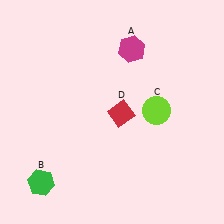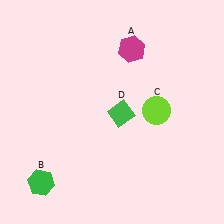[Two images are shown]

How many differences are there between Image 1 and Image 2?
There is 1 difference between the two images.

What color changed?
The diamond (D) changed from red in Image 1 to green in Image 2.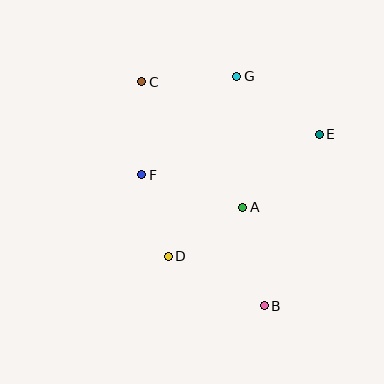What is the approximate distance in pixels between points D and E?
The distance between D and E is approximately 194 pixels.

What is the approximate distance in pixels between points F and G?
The distance between F and G is approximately 137 pixels.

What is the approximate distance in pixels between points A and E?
The distance between A and E is approximately 106 pixels.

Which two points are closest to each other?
Points D and F are closest to each other.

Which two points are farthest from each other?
Points B and C are farthest from each other.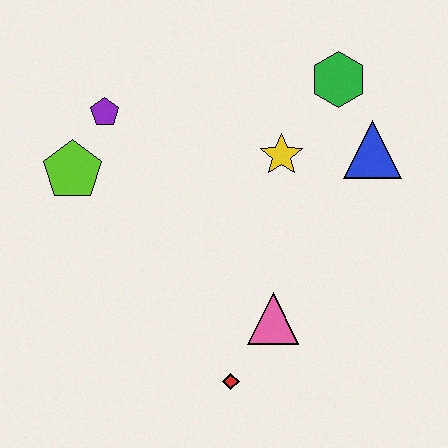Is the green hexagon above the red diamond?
Yes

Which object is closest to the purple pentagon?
The lime pentagon is closest to the purple pentagon.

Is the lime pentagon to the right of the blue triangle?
No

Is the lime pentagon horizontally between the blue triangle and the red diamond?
No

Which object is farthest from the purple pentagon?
The red diamond is farthest from the purple pentagon.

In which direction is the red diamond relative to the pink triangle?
The red diamond is below the pink triangle.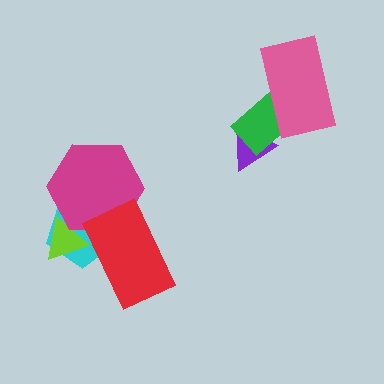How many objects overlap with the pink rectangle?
1 object overlaps with the pink rectangle.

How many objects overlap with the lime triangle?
3 objects overlap with the lime triangle.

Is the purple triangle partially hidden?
Yes, it is partially covered by another shape.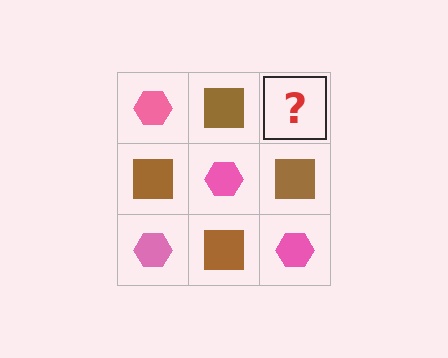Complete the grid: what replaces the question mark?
The question mark should be replaced with a pink hexagon.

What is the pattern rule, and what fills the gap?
The rule is that it alternates pink hexagon and brown square in a checkerboard pattern. The gap should be filled with a pink hexagon.